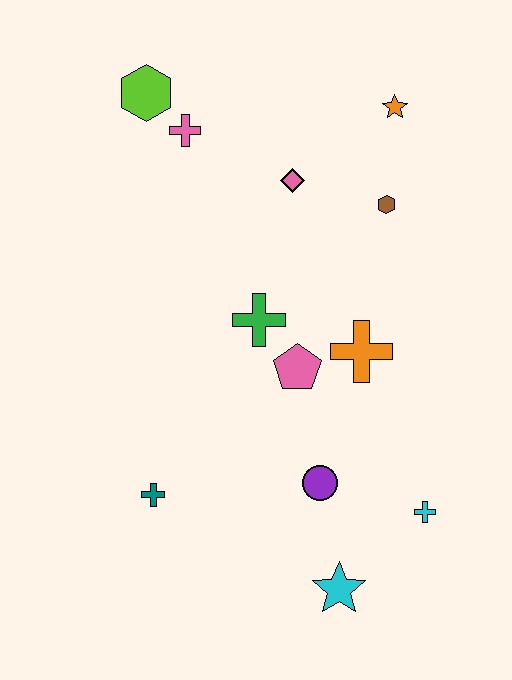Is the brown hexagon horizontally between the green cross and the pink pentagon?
No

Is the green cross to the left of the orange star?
Yes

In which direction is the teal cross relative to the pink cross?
The teal cross is below the pink cross.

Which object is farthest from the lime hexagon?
The cyan star is farthest from the lime hexagon.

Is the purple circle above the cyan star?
Yes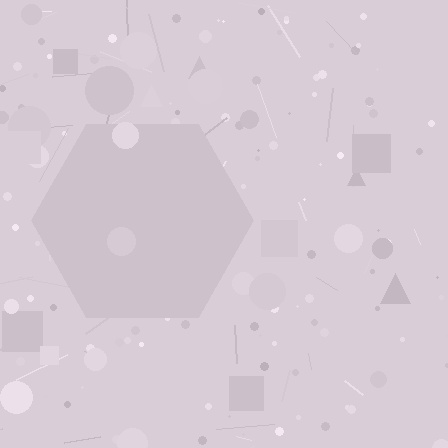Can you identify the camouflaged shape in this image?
The camouflaged shape is a hexagon.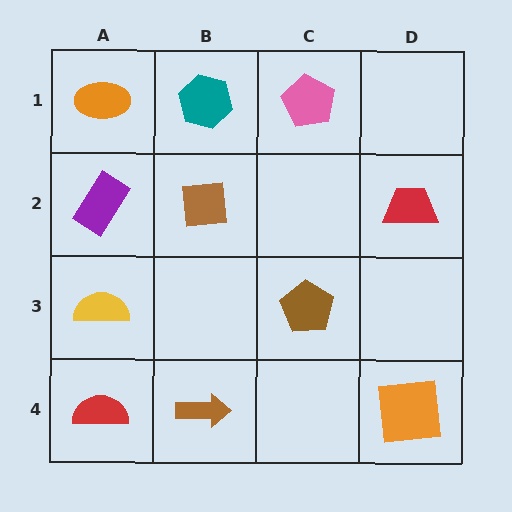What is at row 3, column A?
A yellow semicircle.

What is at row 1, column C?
A pink pentagon.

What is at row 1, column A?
An orange ellipse.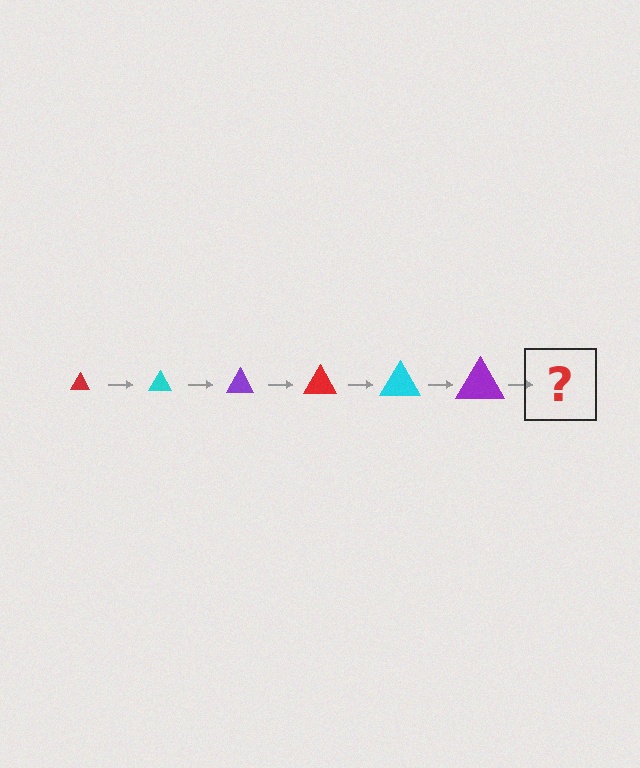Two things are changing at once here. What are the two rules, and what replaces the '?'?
The two rules are that the triangle grows larger each step and the color cycles through red, cyan, and purple. The '?' should be a red triangle, larger than the previous one.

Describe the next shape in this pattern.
It should be a red triangle, larger than the previous one.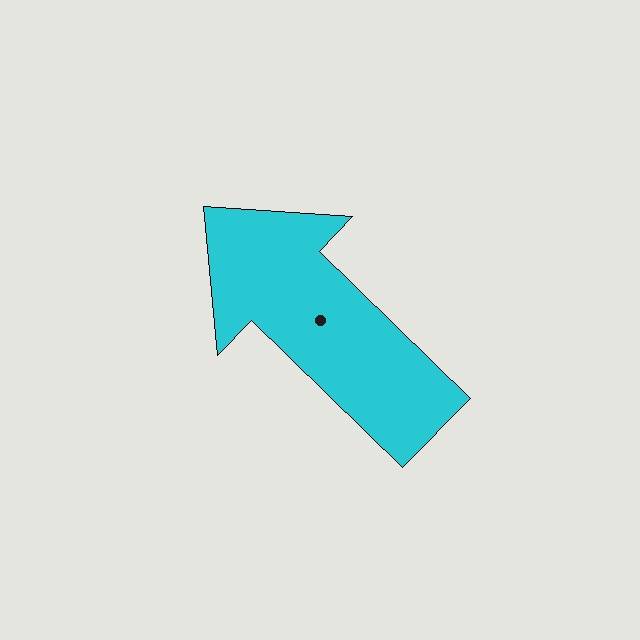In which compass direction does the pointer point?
Northwest.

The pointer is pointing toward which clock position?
Roughly 10 o'clock.